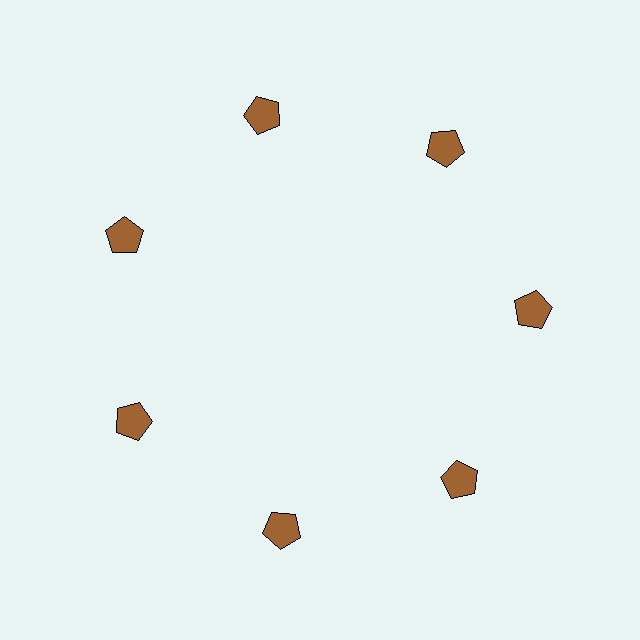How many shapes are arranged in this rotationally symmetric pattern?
There are 7 shapes, arranged in 7 groups of 1.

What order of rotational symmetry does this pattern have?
This pattern has 7-fold rotational symmetry.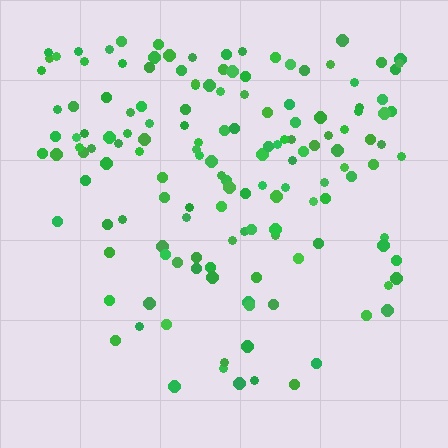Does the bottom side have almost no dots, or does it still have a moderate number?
Still a moderate number, just noticeably fewer than the top.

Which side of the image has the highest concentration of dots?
The top.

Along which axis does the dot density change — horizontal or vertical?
Vertical.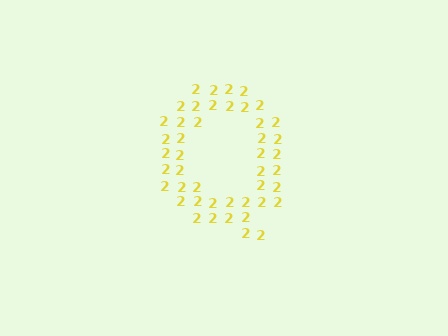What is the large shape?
The large shape is the letter Q.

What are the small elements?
The small elements are digit 2's.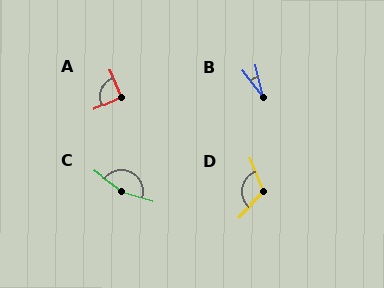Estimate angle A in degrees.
Approximately 92 degrees.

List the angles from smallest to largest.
B (25°), A (92°), D (115°), C (161°).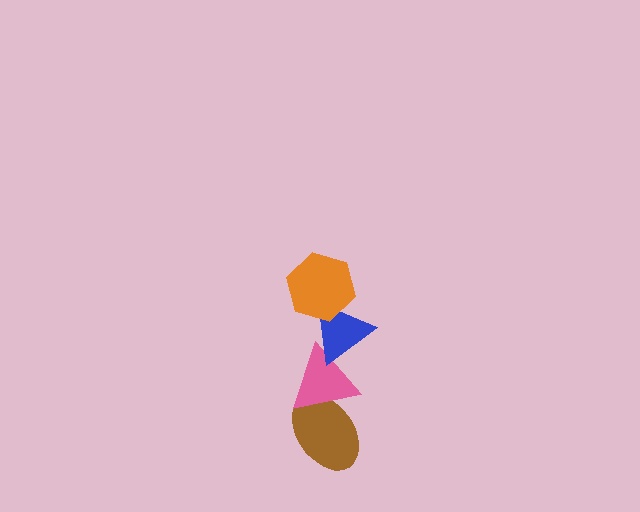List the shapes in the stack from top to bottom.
From top to bottom: the orange hexagon, the blue triangle, the pink triangle, the brown ellipse.